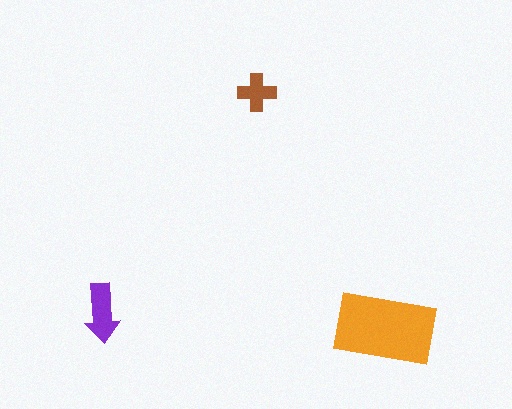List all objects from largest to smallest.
The orange rectangle, the purple arrow, the brown cross.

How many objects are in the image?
There are 3 objects in the image.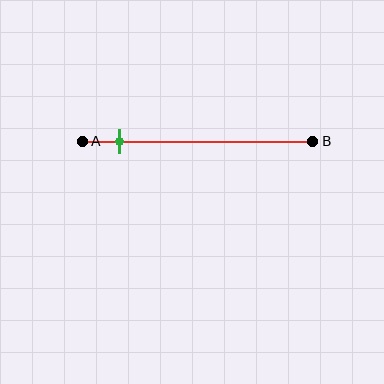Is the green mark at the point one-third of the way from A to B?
No, the mark is at about 15% from A, not at the 33% one-third point.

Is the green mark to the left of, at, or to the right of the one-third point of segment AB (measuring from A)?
The green mark is to the left of the one-third point of segment AB.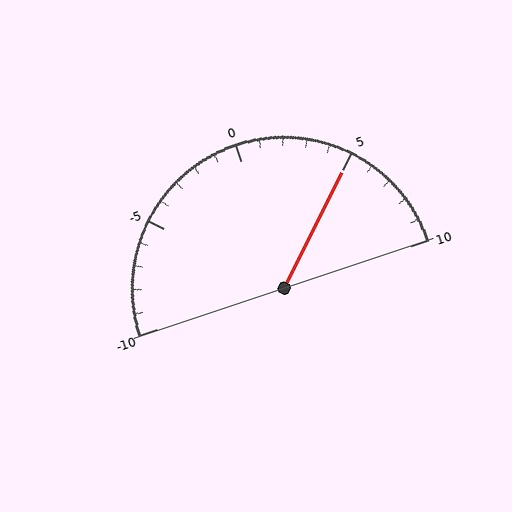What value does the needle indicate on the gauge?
The needle indicates approximately 5.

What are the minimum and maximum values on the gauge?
The gauge ranges from -10 to 10.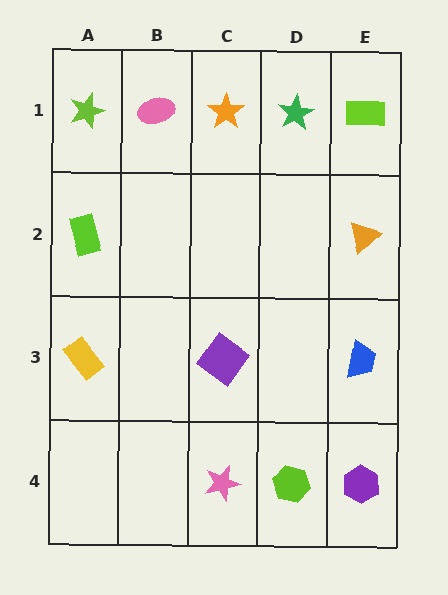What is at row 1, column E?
A lime rectangle.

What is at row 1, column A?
A lime star.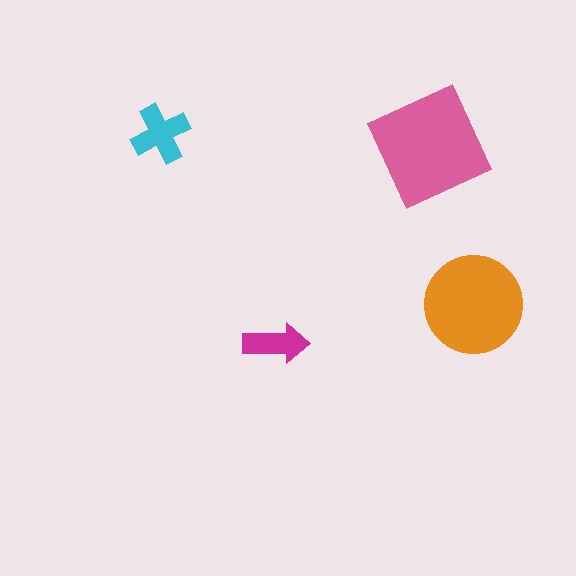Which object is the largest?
The pink square.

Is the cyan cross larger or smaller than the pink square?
Smaller.